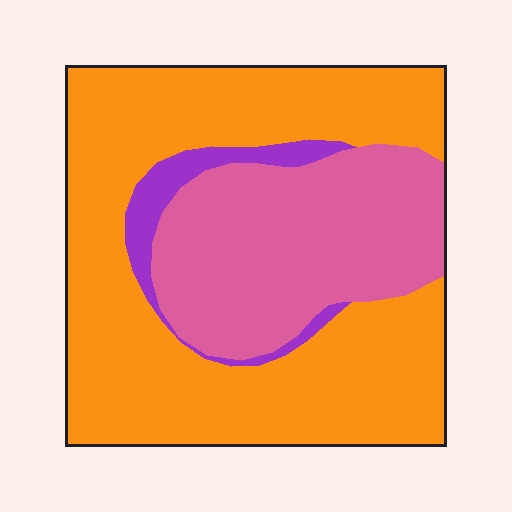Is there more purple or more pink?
Pink.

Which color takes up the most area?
Orange, at roughly 60%.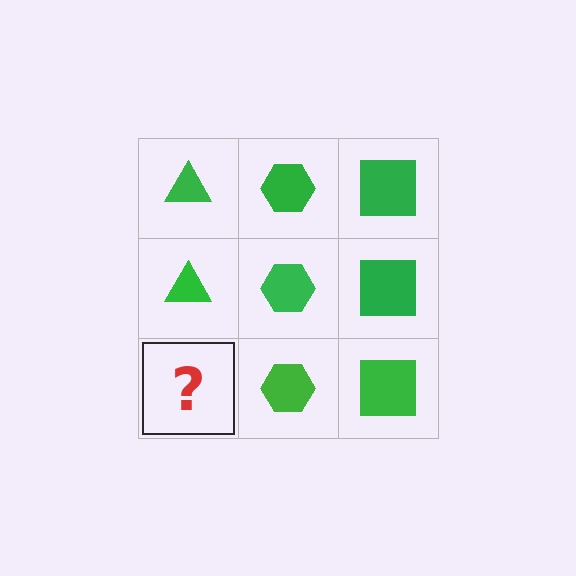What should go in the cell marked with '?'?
The missing cell should contain a green triangle.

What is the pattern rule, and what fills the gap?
The rule is that each column has a consistent shape. The gap should be filled with a green triangle.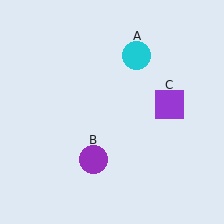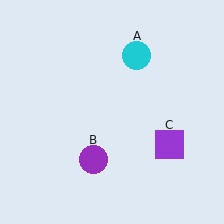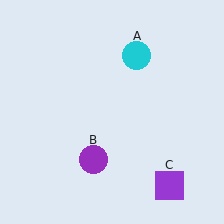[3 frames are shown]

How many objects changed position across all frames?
1 object changed position: purple square (object C).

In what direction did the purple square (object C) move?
The purple square (object C) moved down.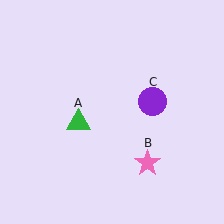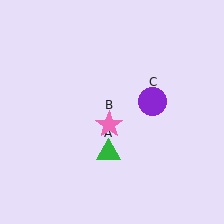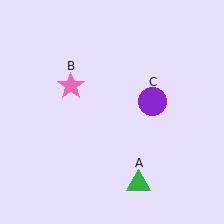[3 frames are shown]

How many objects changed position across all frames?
2 objects changed position: green triangle (object A), pink star (object B).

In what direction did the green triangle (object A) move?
The green triangle (object A) moved down and to the right.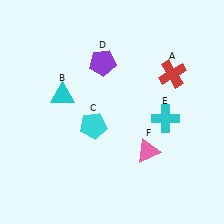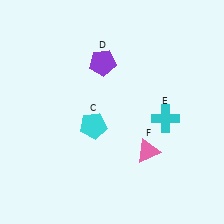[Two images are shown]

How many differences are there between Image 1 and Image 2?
There are 2 differences between the two images.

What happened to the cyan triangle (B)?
The cyan triangle (B) was removed in Image 2. It was in the top-left area of Image 1.